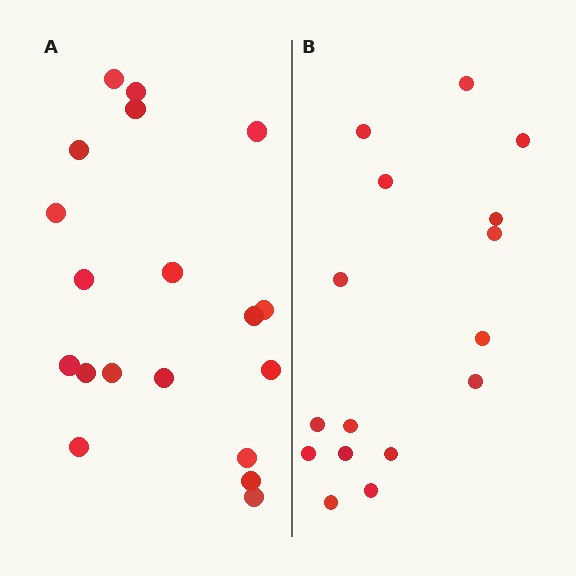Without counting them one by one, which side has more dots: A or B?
Region A (the left region) has more dots.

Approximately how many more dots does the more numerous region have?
Region A has just a few more — roughly 2 or 3 more dots than region B.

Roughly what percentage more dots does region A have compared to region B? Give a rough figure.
About 20% more.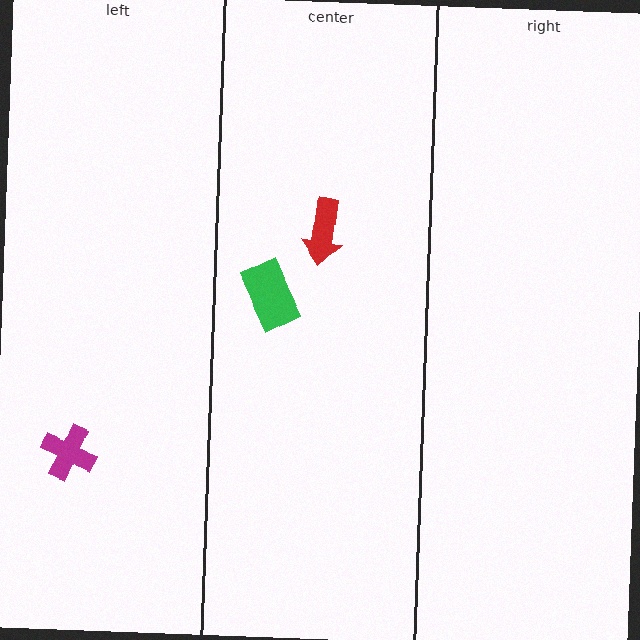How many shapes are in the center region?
2.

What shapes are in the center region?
The red arrow, the green rectangle.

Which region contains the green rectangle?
The center region.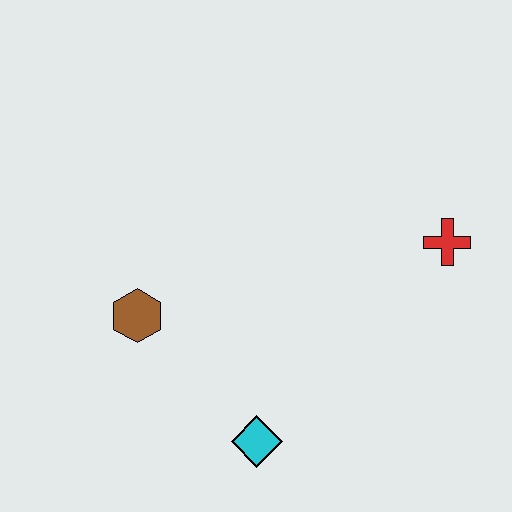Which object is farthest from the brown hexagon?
The red cross is farthest from the brown hexagon.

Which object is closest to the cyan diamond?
The brown hexagon is closest to the cyan diamond.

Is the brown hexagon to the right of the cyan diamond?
No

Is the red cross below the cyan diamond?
No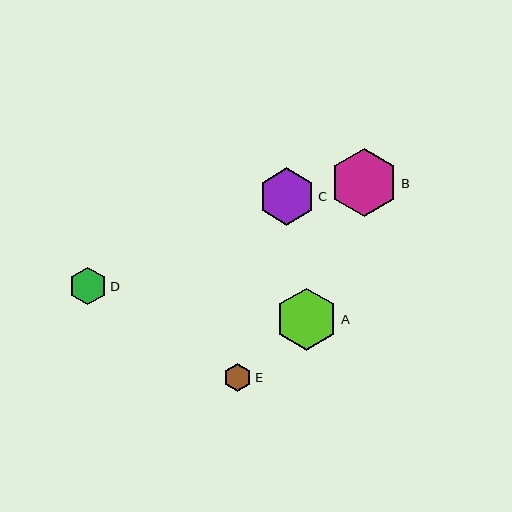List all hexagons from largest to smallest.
From largest to smallest: B, A, C, D, E.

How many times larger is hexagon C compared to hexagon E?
Hexagon C is approximately 2.0 times the size of hexagon E.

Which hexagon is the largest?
Hexagon B is the largest with a size of approximately 68 pixels.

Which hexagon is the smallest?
Hexagon E is the smallest with a size of approximately 28 pixels.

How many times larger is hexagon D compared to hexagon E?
Hexagon D is approximately 1.3 times the size of hexagon E.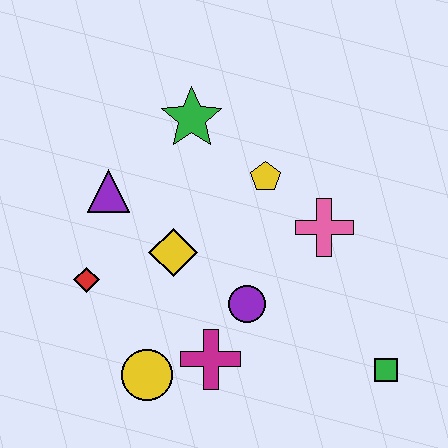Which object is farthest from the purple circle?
The green star is farthest from the purple circle.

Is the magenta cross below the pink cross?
Yes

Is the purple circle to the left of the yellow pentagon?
Yes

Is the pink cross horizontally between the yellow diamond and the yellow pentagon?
No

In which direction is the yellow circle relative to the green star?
The yellow circle is below the green star.